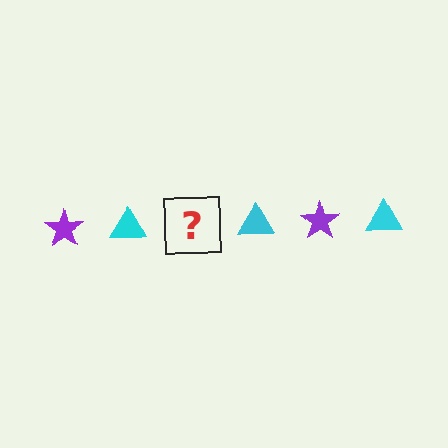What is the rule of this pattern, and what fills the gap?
The rule is that the pattern alternates between purple star and cyan triangle. The gap should be filled with a purple star.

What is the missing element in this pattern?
The missing element is a purple star.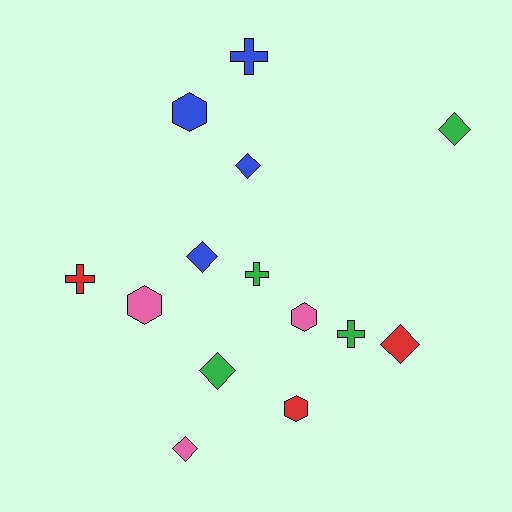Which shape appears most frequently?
Diamond, with 6 objects.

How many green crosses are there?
There are 2 green crosses.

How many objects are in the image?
There are 14 objects.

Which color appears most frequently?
Green, with 4 objects.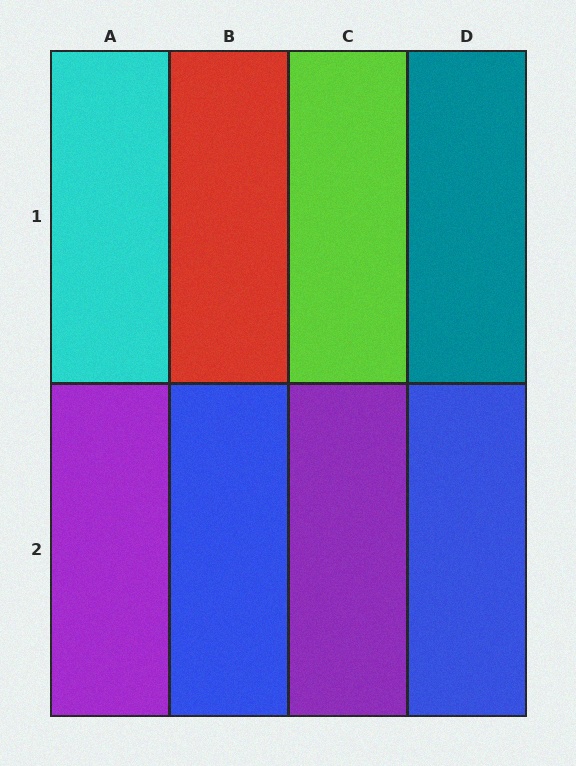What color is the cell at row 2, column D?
Blue.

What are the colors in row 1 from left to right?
Cyan, red, lime, teal.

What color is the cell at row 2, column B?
Blue.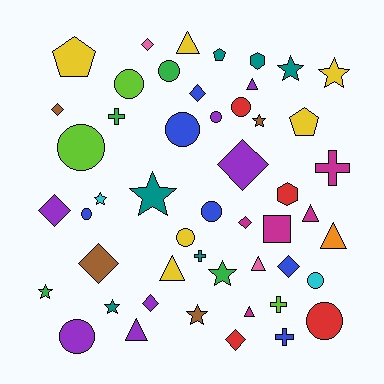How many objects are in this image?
There are 50 objects.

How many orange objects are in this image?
There is 1 orange object.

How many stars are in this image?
There are 9 stars.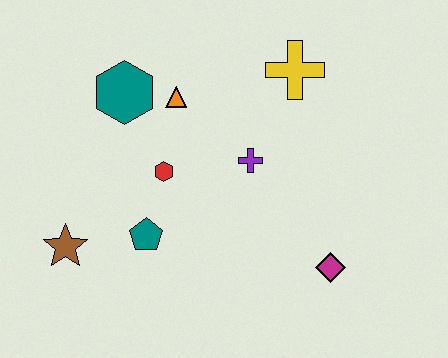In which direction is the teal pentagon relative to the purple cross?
The teal pentagon is to the left of the purple cross.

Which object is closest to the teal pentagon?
The red hexagon is closest to the teal pentagon.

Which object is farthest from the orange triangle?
The magenta diamond is farthest from the orange triangle.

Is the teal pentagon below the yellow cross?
Yes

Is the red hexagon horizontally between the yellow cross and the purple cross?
No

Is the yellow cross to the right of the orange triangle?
Yes